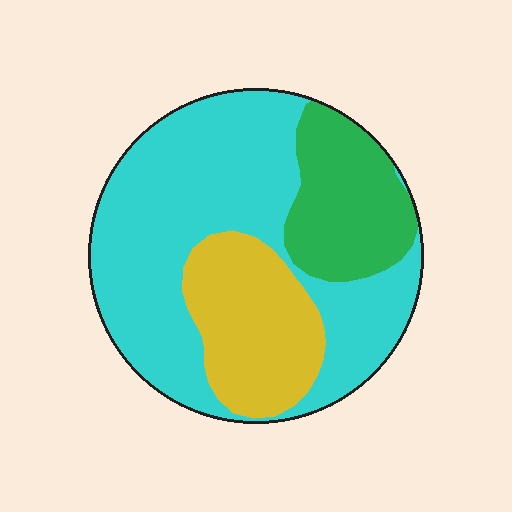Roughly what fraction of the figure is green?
Green covers roughly 20% of the figure.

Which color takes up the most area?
Cyan, at roughly 60%.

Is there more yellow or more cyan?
Cyan.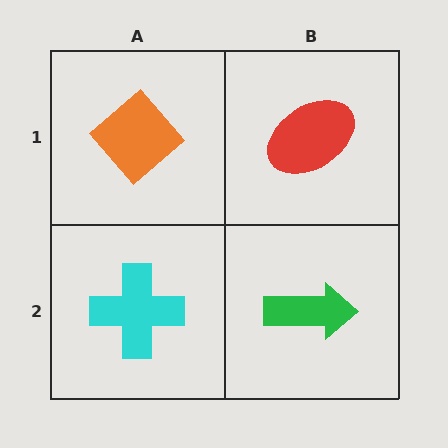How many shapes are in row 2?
2 shapes.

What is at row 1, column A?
An orange diamond.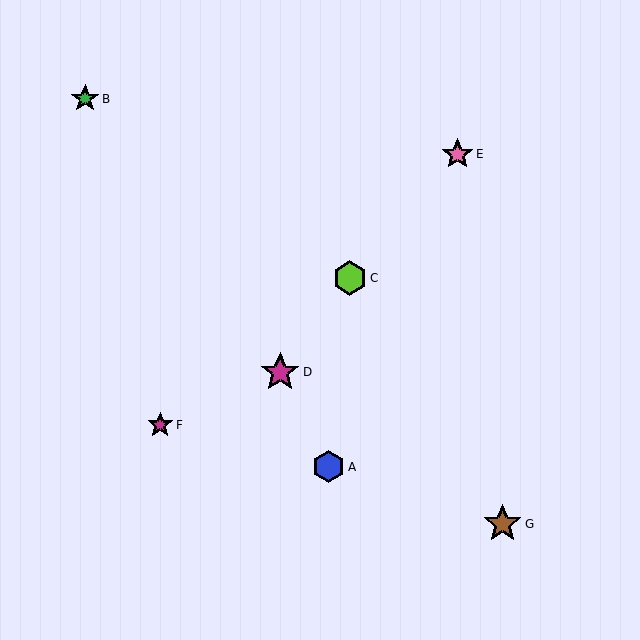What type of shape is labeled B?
Shape B is a green star.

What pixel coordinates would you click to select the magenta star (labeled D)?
Click at (280, 372) to select the magenta star D.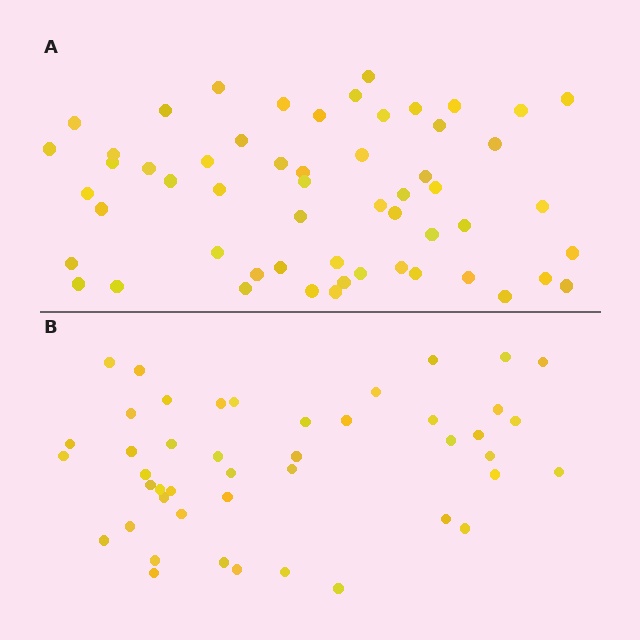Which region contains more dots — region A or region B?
Region A (the top region) has more dots.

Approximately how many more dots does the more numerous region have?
Region A has roughly 12 or so more dots than region B.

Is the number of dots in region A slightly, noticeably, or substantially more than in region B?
Region A has only slightly more — the two regions are fairly close. The ratio is roughly 1.2 to 1.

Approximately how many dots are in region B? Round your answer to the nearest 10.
About 40 dots. (The exact count is 45, which rounds to 40.)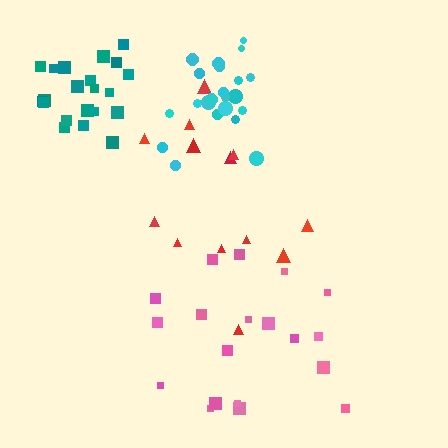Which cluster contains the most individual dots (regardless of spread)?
Cyan (22).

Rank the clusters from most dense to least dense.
teal, cyan, pink, red.